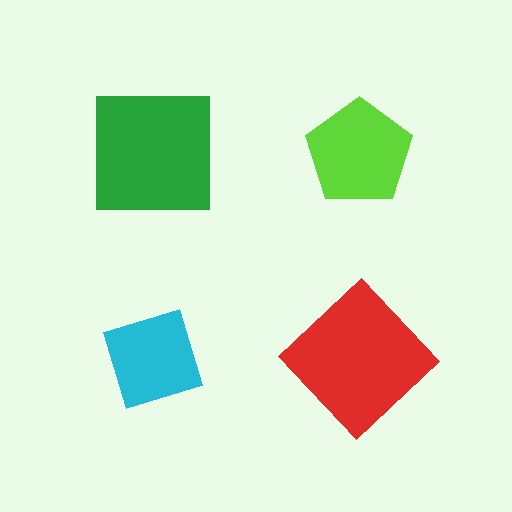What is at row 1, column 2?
A lime pentagon.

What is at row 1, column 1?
A green square.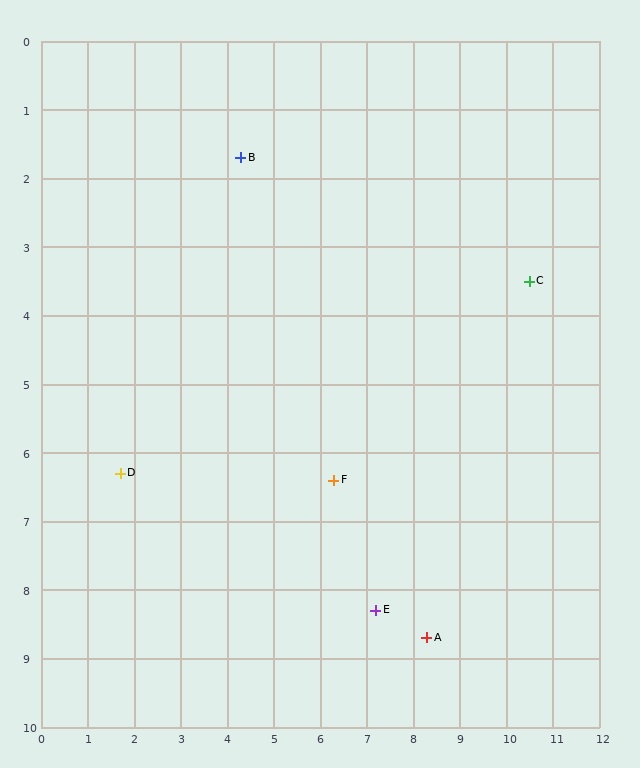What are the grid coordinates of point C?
Point C is at approximately (10.5, 3.5).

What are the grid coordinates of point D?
Point D is at approximately (1.7, 6.3).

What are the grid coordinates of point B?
Point B is at approximately (4.3, 1.7).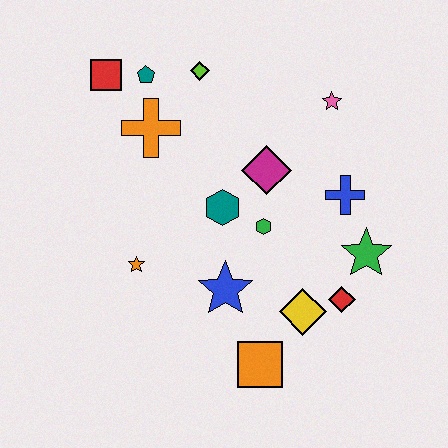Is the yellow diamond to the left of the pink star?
Yes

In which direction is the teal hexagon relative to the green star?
The teal hexagon is to the left of the green star.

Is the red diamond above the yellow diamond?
Yes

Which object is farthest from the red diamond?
The red square is farthest from the red diamond.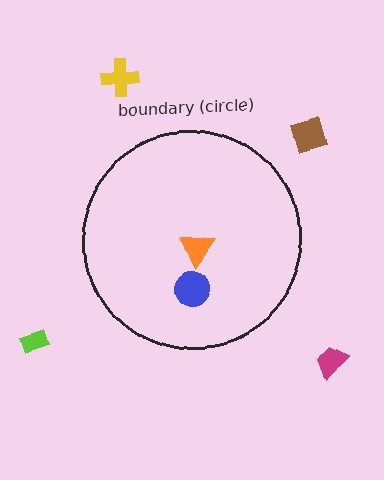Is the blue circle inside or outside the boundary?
Inside.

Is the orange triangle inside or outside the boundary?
Inside.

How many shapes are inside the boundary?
2 inside, 4 outside.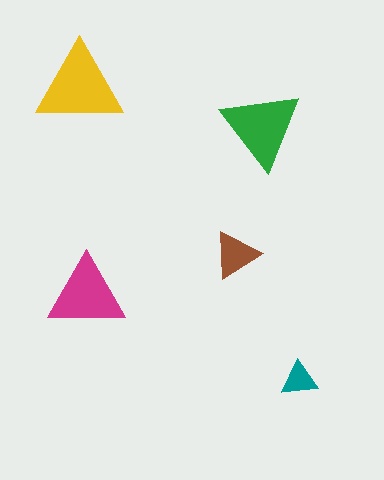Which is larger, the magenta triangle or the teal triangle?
The magenta one.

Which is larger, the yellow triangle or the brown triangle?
The yellow one.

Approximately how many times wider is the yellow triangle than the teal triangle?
About 2.5 times wider.